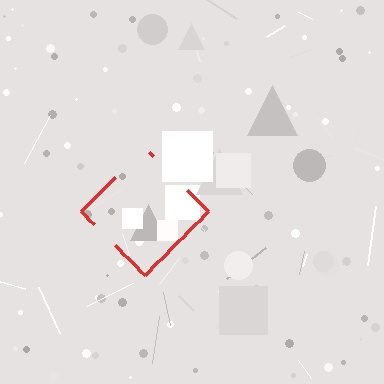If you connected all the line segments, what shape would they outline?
They would outline a diamond.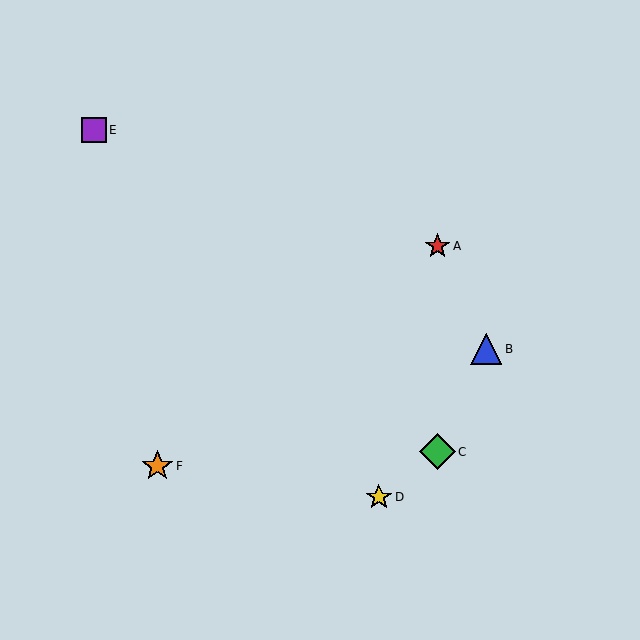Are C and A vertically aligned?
Yes, both are at x≈438.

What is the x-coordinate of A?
Object A is at x≈438.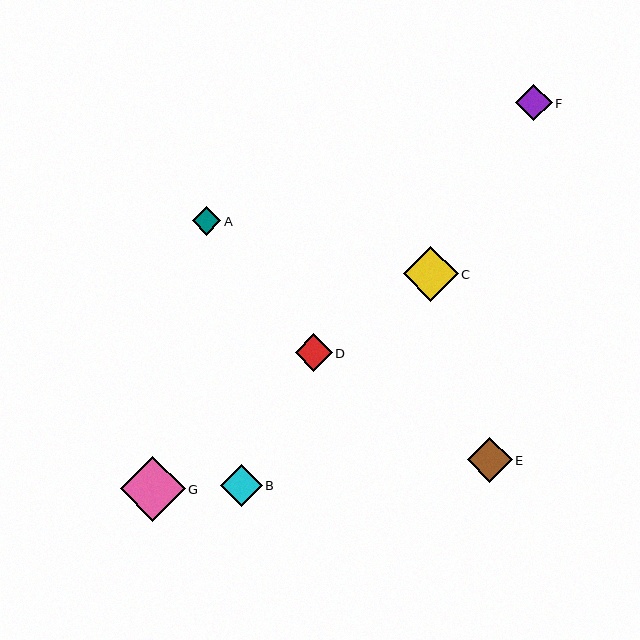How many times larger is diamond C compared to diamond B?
Diamond C is approximately 1.3 times the size of diamond B.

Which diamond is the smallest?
Diamond A is the smallest with a size of approximately 28 pixels.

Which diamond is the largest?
Diamond G is the largest with a size of approximately 65 pixels.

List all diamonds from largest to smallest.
From largest to smallest: G, C, E, B, D, F, A.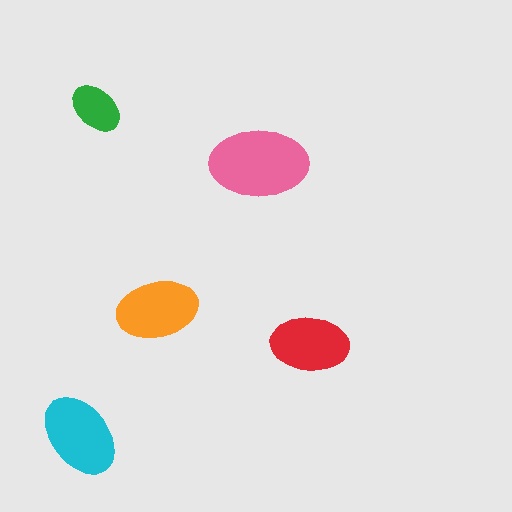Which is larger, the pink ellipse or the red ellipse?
The pink one.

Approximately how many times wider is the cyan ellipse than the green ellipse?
About 1.5 times wider.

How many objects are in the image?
There are 5 objects in the image.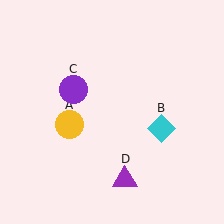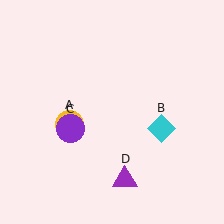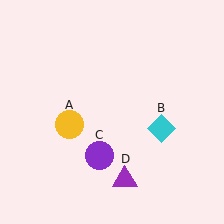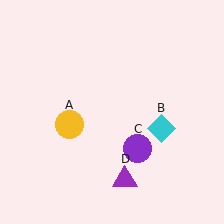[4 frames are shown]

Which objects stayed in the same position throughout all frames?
Yellow circle (object A) and cyan diamond (object B) and purple triangle (object D) remained stationary.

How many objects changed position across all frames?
1 object changed position: purple circle (object C).